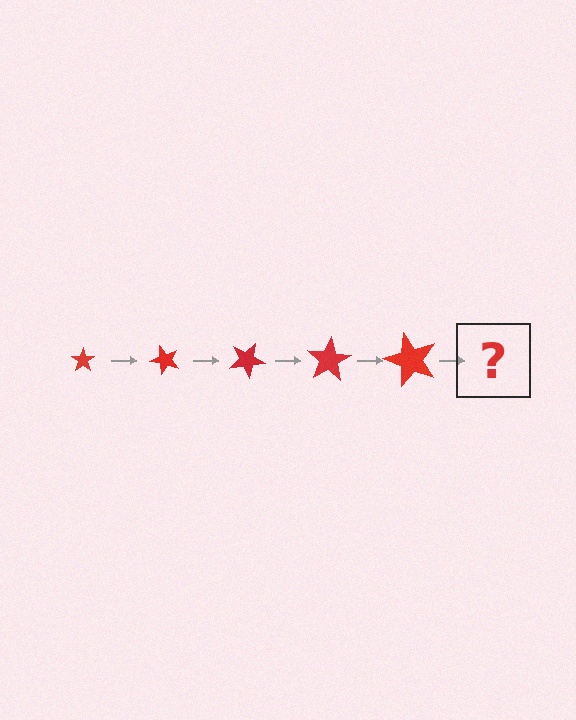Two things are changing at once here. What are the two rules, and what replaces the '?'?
The two rules are that the star grows larger each step and it rotates 50 degrees each step. The '?' should be a star, larger than the previous one and rotated 250 degrees from the start.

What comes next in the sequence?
The next element should be a star, larger than the previous one and rotated 250 degrees from the start.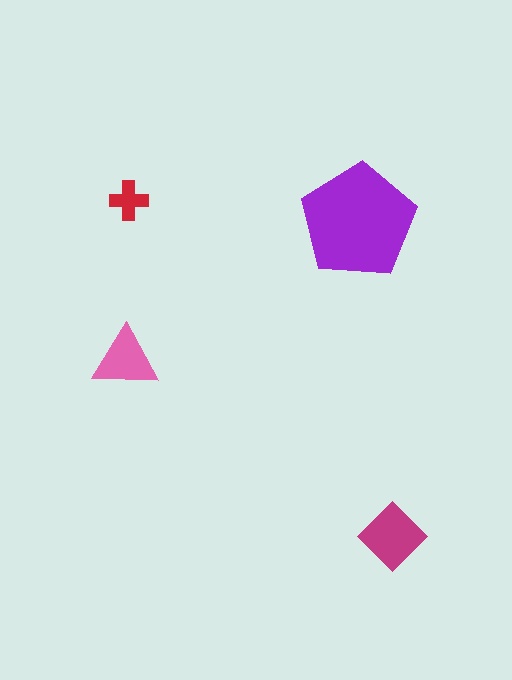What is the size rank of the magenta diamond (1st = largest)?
2nd.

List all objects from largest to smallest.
The purple pentagon, the magenta diamond, the pink triangle, the red cross.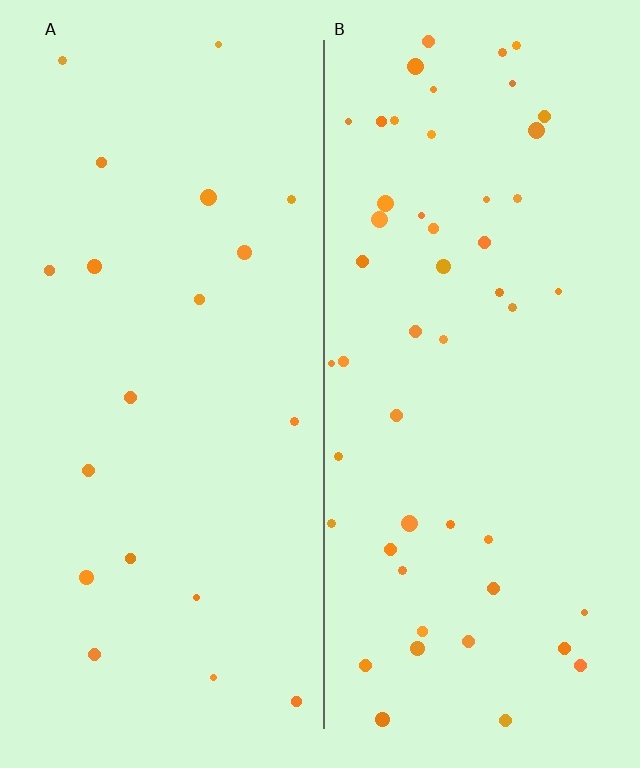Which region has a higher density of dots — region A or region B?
B (the right).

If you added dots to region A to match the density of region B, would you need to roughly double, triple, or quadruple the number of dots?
Approximately triple.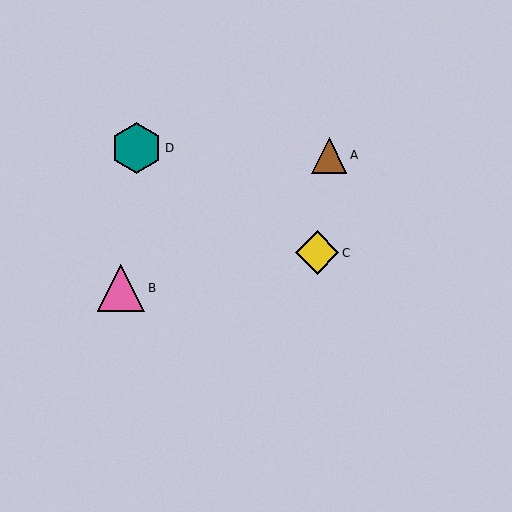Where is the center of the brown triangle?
The center of the brown triangle is at (329, 155).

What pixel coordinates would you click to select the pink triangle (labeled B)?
Click at (121, 288) to select the pink triangle B.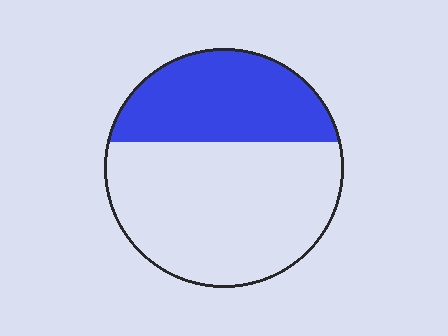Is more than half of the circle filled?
No.